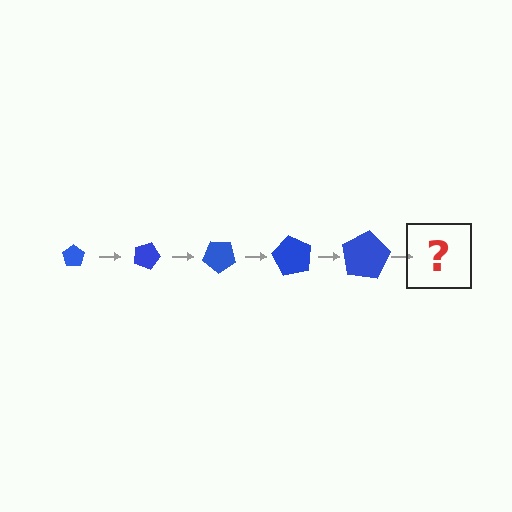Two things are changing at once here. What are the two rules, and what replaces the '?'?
The two rules are that the pentagon grows larger each step and it rotates 20 degrees each step. The '?' should be a pentagon, larger than the previous one and rotated 100 degrees from the start.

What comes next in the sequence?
The next element should be a pentagon, larger than the previous one and rotated 100 degrees from the start.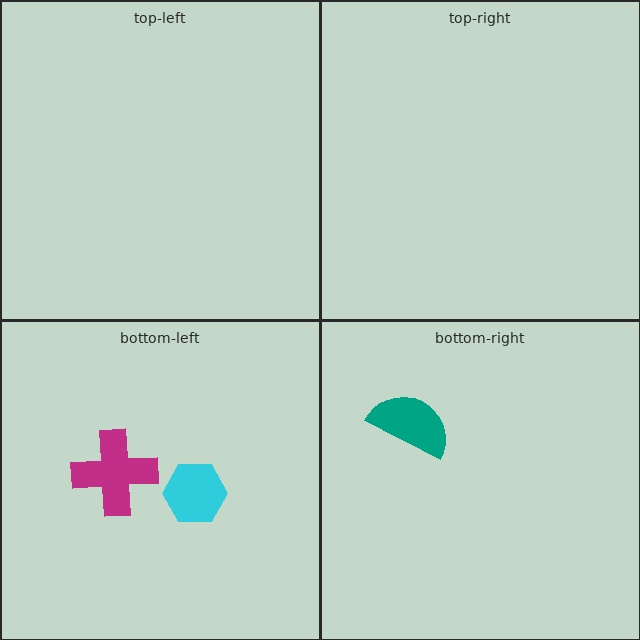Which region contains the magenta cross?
The bottom-left region.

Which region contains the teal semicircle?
The bottom-right region.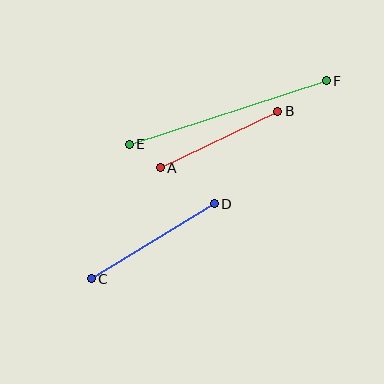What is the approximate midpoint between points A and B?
The midpoint is at approximately (219, 140) pixels.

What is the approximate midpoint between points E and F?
The midpoint is at approximately (228, 113) pixels.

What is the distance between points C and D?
The distance is approximately 144 pixels.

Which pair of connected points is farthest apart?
Points E and F are farthest apart.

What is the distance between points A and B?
The distance is approximately 131 pixels.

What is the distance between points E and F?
The distance is approximately 207 pixels.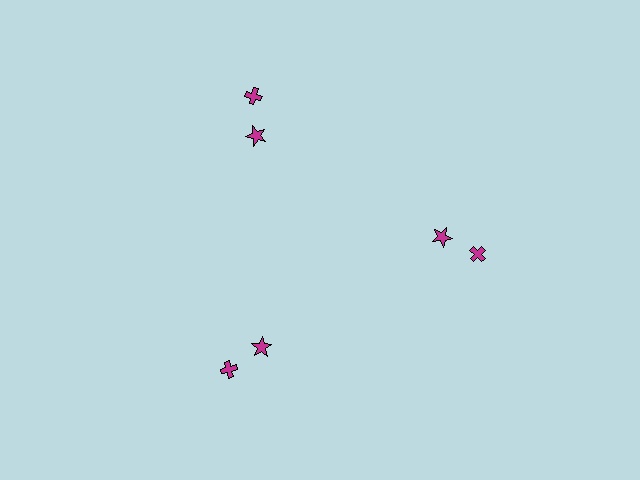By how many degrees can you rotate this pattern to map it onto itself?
The pattern maps onto itself every 120 degrees of rotation.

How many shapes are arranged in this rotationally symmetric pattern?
There are 6 shapes, arranged in 3 groups of 2.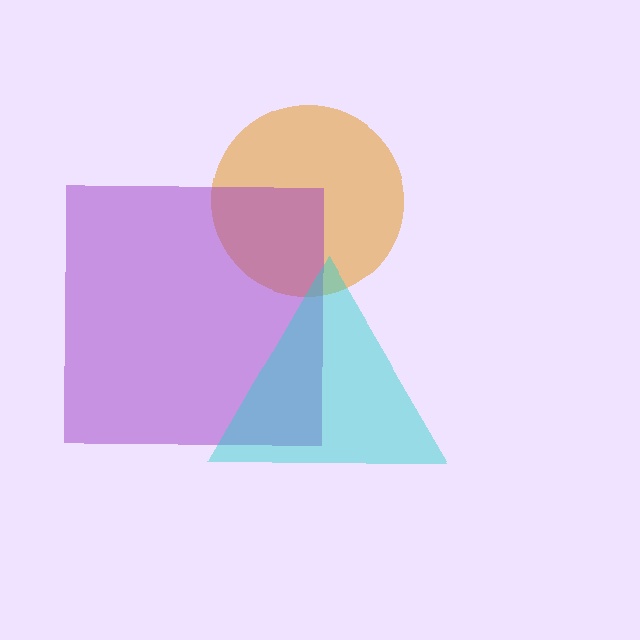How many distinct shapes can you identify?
There are 3 distinct shapes: an orange circle, a purple square, a cyan triangle.